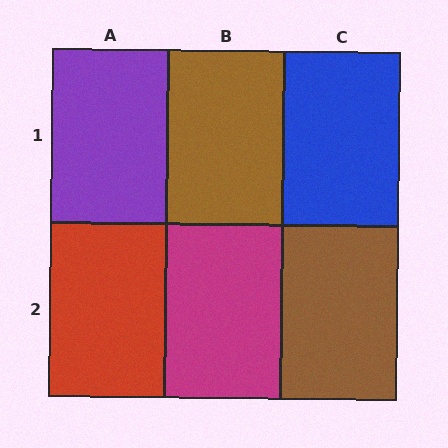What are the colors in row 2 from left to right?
Red, magenta, brown.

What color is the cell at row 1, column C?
Blue.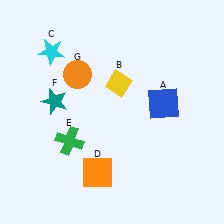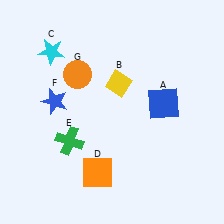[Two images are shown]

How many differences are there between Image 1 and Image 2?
There is 1 difference between the two images.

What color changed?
The star (F) changed from teal in Image 1 to blue in Image 2.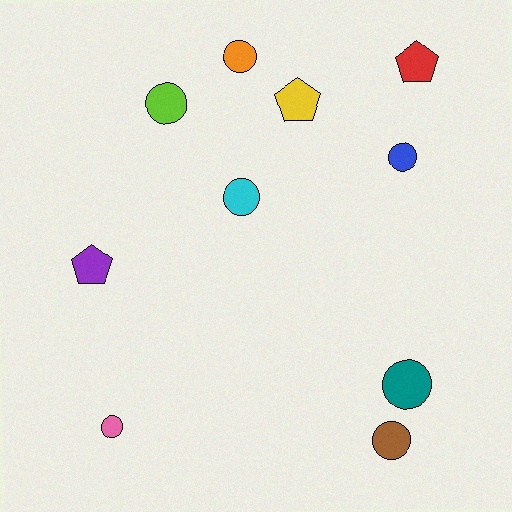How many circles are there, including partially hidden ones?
There are 7 circles.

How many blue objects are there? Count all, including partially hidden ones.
There is 1 blue object.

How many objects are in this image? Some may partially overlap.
There are 10 objects.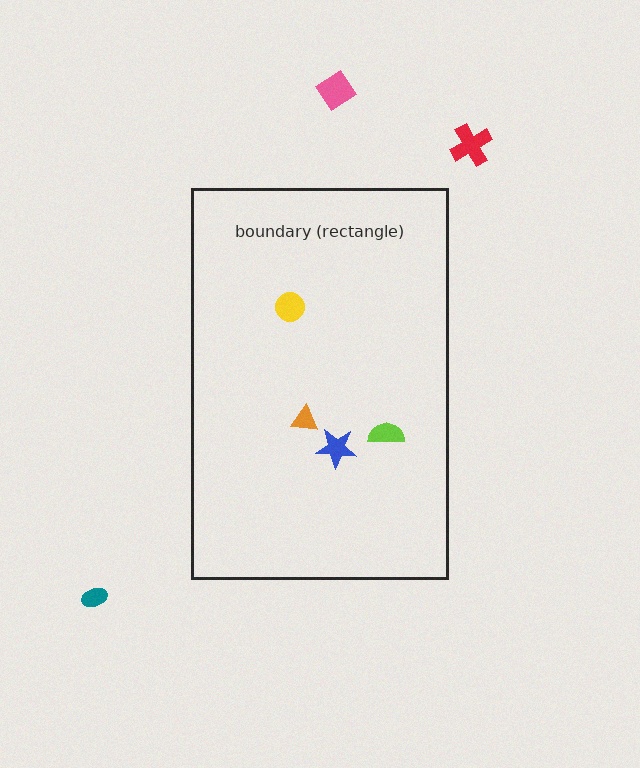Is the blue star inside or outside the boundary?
Inside.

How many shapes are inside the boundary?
4 inside, 3 outside.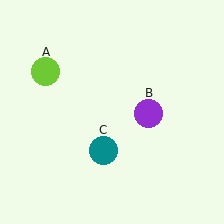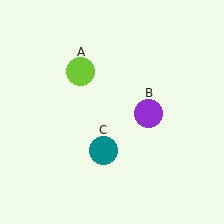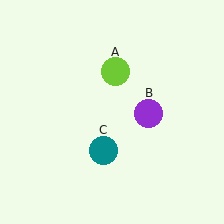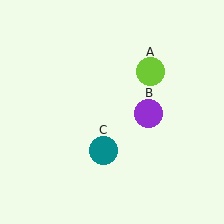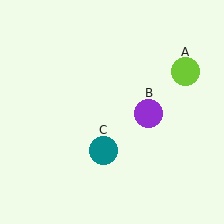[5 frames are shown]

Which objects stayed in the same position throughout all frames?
Purple circle (object B) and teal circle (object C) remained stationary.